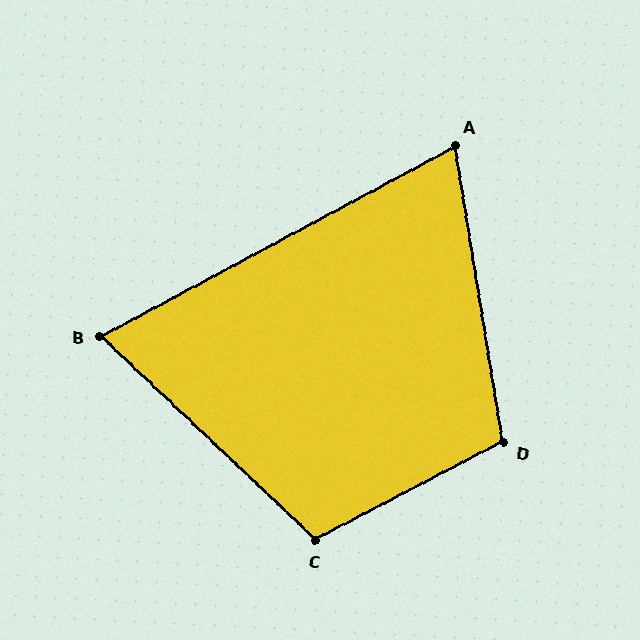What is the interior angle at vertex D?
Approximately 108 degrees (obtuse).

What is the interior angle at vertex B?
Approximately 72 degrees (acute).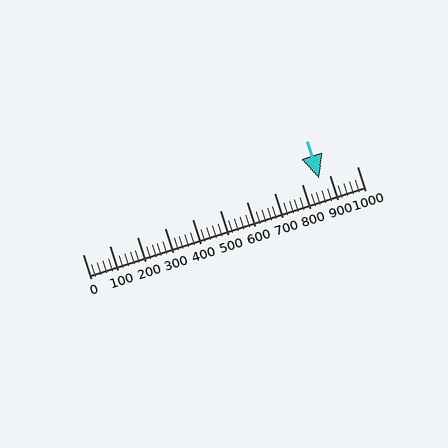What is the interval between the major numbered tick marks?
The major tick marks are spaced 100 units apart.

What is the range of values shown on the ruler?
The ruler shows values from 0 to 1000.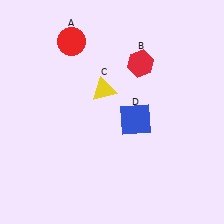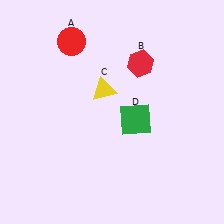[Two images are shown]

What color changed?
The square (D) changed from blue in Image 1 to green in Image 2.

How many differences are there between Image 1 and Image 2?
There is 1 difference between the two images.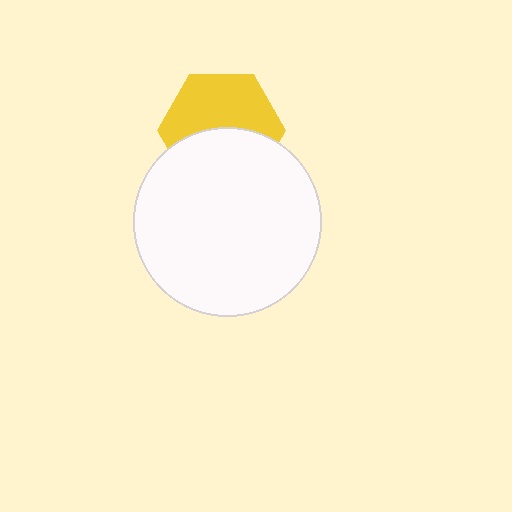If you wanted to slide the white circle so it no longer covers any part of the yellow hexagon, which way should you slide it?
Slide it down — that is the most direct way to separate the two shapes.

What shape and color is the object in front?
The object in front is a white circle.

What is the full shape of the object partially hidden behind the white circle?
The partially hidden object is a yellow hexagon.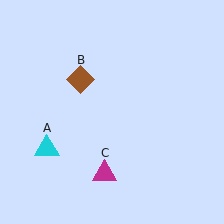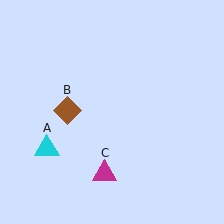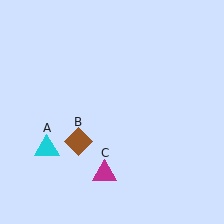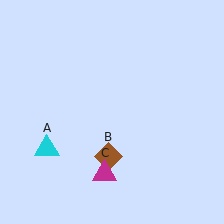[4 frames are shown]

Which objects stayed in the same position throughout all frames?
Cyan triangle (object A) and magenta triangle (object C) remained stationary.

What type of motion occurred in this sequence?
The brown diamond (object B) rotated counterclockwise around the center of the scene.